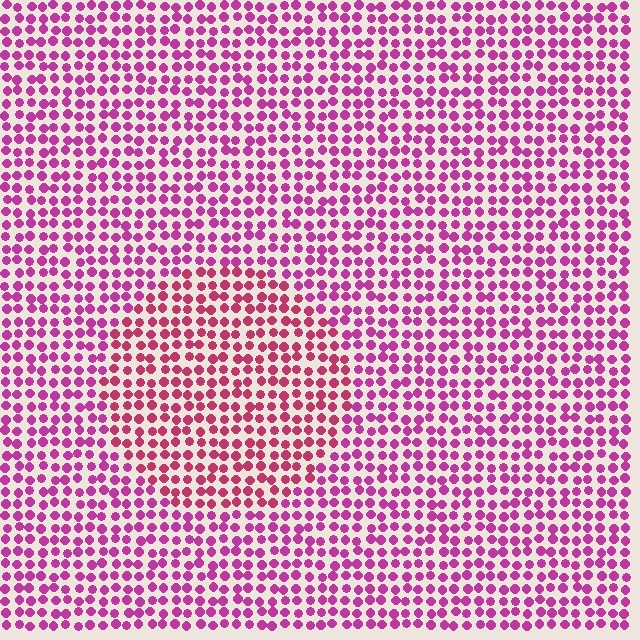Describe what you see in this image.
The image is filled with small magenta elements in a uniform arrangement. A circle-shaped region is visible where the elements are tinted to a slightly different hue, forming a subtle color boundary.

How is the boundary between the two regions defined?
The boundary is defined purely by a slight shift in hue (about 25 degrees). Spacing, size, and orientation are identical on both sides.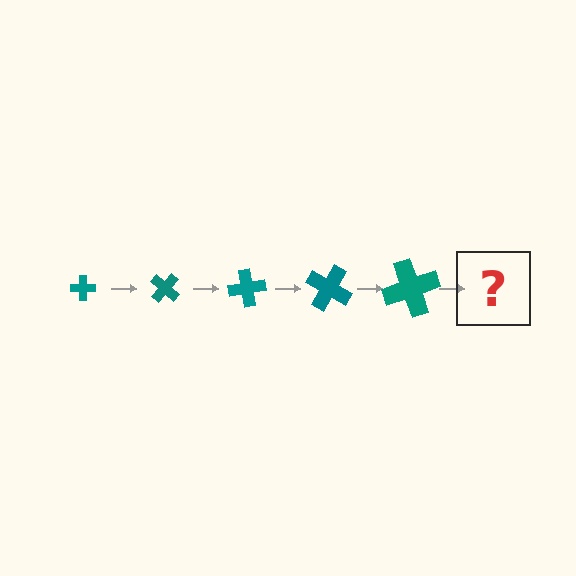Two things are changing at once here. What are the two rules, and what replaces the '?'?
The two rules are that the cross grows larger each step and it rotates 40 degrees each step. The '?' should be a cross, larger than the previous one and rotated 200 degrees from the start.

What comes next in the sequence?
The next element should be a cross, larger than the previous one and rotated 200 degrees from the start.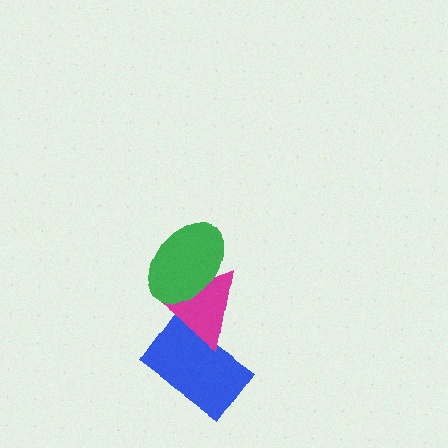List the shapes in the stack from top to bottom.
From top to bottom: the green ellipse, the magenta triangle, the blue rectangle.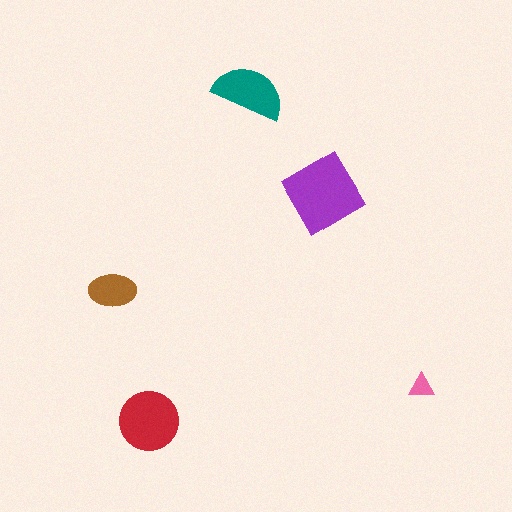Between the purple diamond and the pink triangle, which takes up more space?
The purple diamond.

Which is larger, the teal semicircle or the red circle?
The red circle.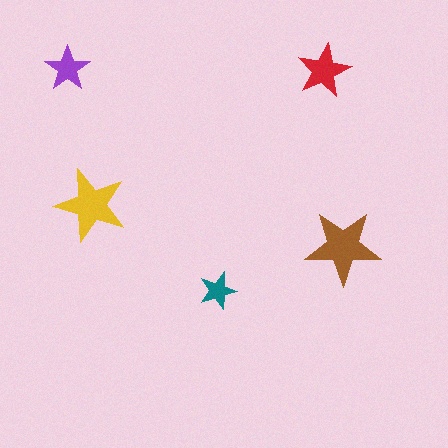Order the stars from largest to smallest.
the brown one, the yellow one, the red one, the purple one, the teal one.